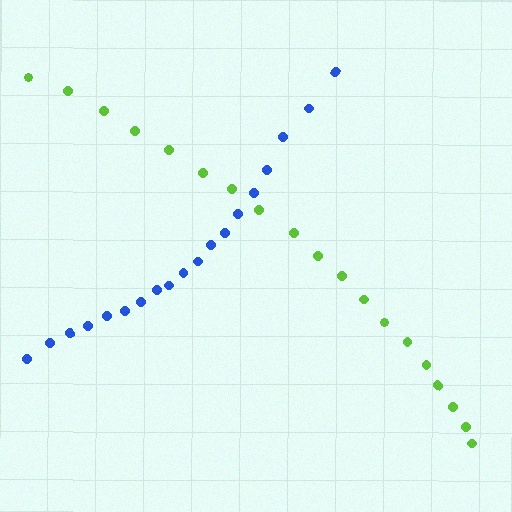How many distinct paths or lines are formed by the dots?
There are 2 distinct paths.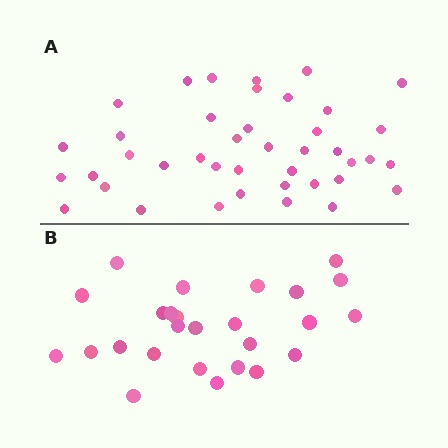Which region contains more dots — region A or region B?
Region A (the top region) has more dots.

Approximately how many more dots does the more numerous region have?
Region A has approximately 15 more dots than region B.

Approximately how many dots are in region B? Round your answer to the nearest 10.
About 30 dots. (The exact count is 26, which rounds to 30.)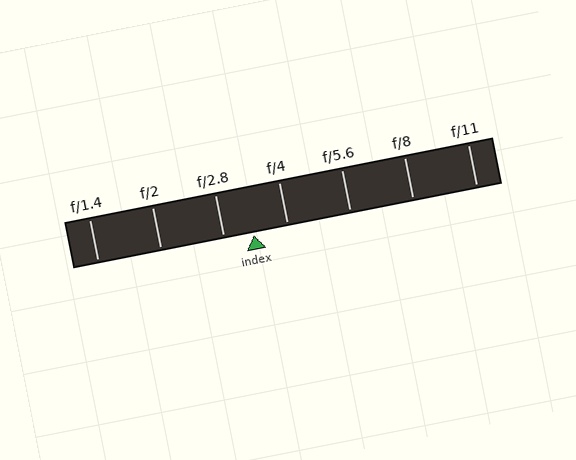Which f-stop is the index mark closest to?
The index mark is closest to f/2.8.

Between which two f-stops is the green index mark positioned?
The index mark is between f/2.8 and f/4.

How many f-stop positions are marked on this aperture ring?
There are 7 f-stop positions marked.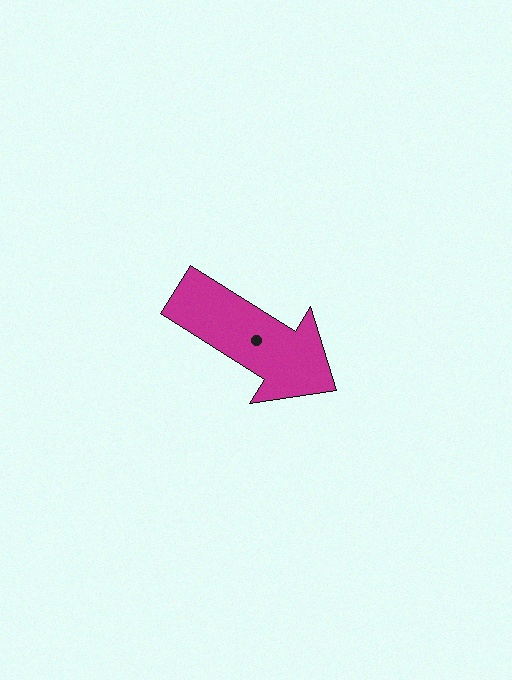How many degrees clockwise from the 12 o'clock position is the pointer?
Approximately 122 degrees.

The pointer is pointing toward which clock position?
Roughly 4 o'clock.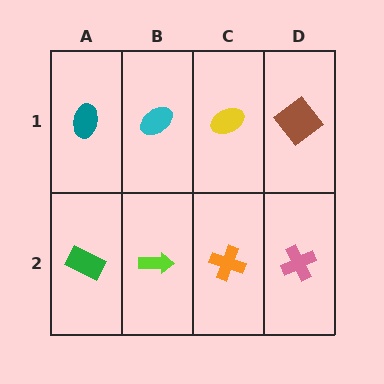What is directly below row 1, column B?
A lime arrow.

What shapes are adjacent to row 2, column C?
A yellow ellipse (row 1, column C), a lime arrow (row 2, column B), a pink cross (row 2, column D).